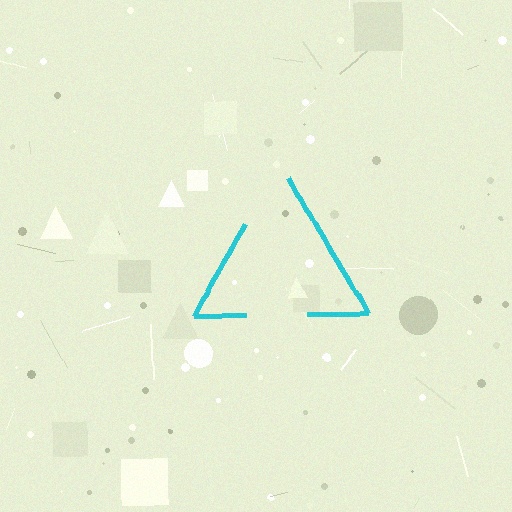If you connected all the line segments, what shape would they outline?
They would outline a triangle.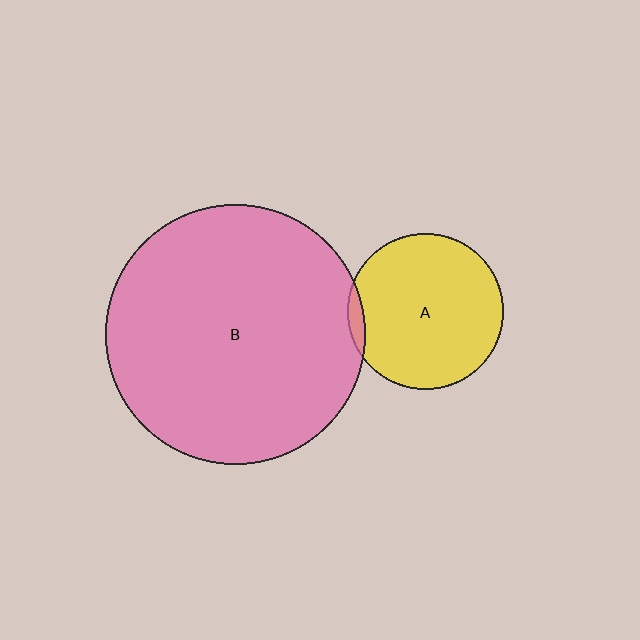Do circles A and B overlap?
Yes.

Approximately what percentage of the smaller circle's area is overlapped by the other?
Approximately 5%.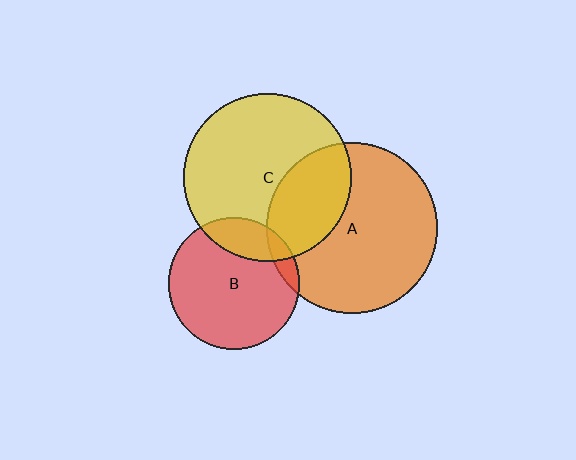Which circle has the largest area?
Circle A (orange).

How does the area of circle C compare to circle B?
Approximately 1.6 times.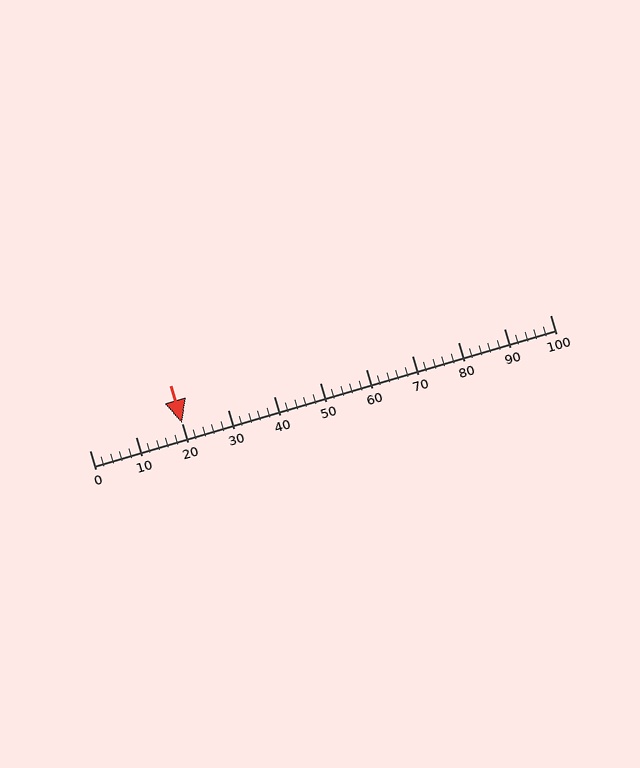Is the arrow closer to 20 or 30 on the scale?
The arrow is closer to 20.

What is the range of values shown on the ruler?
The ruler shows values from 0 to 100.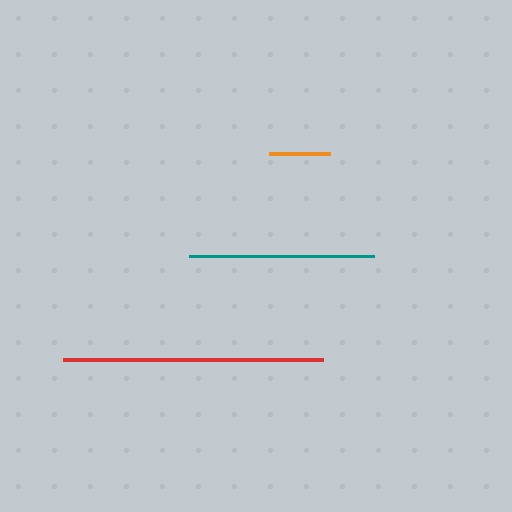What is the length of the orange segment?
The orange segment is approximately 62 pixels long.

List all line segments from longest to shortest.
From longest to shortest: red, teal, orange.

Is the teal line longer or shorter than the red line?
The red line is longer than the teal line.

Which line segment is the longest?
The red line is the longest at approximately 260 pixels.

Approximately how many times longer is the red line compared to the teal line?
The red line is approximately 1.4 times the length of the teal line.